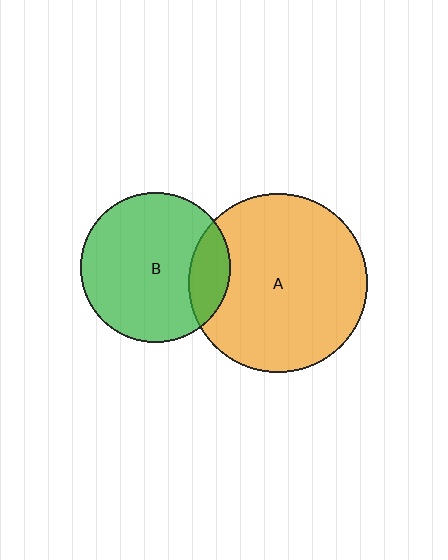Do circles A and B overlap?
Yes.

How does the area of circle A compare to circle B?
Approximately 1.4 times.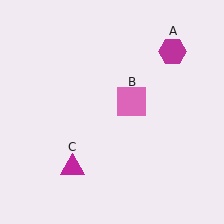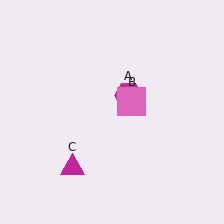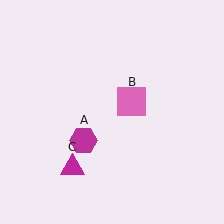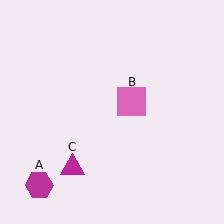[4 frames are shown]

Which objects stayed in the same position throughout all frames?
Pink square (object B) and magenta triangle (object C) remained stationary.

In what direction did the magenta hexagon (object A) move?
The magenta hexagon (object A) moved down and to the left.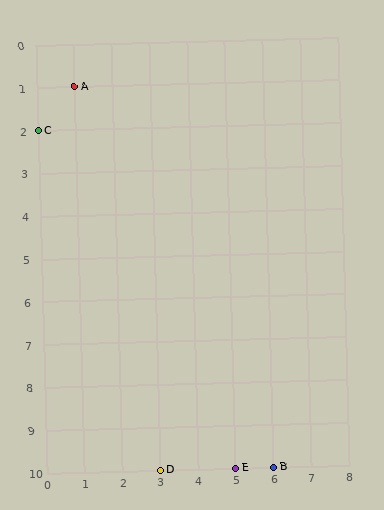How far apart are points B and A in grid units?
Points B and A are 5 columns and 9 rows apart (about 10.3 grid units diagonally).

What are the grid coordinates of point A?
Point A is at grid coordinates (1, 1).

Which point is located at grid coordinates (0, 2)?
Point C is at (0, 2).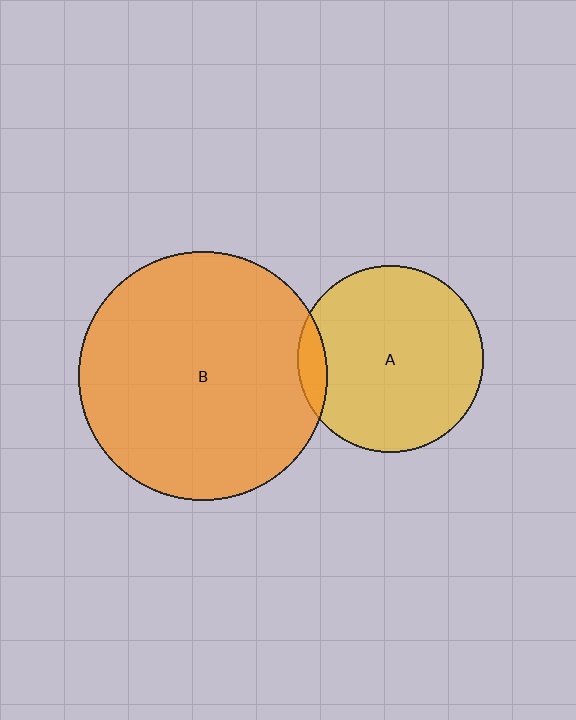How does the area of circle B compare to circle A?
Approximately 1.8 times.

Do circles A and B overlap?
Yes.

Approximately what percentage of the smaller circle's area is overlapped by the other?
Approximately 10%.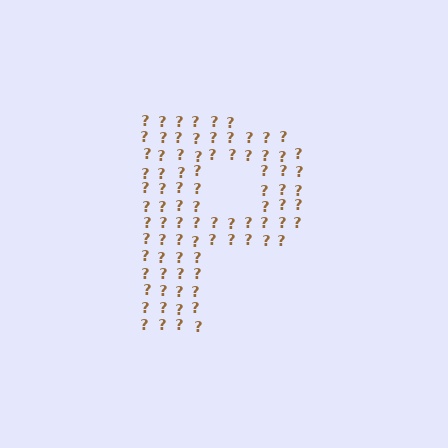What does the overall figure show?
The overall figure shows the letter P.